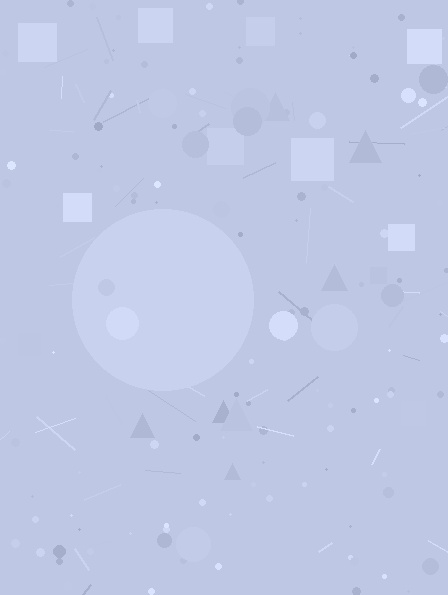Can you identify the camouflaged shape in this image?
The camouflaged shape is a circle.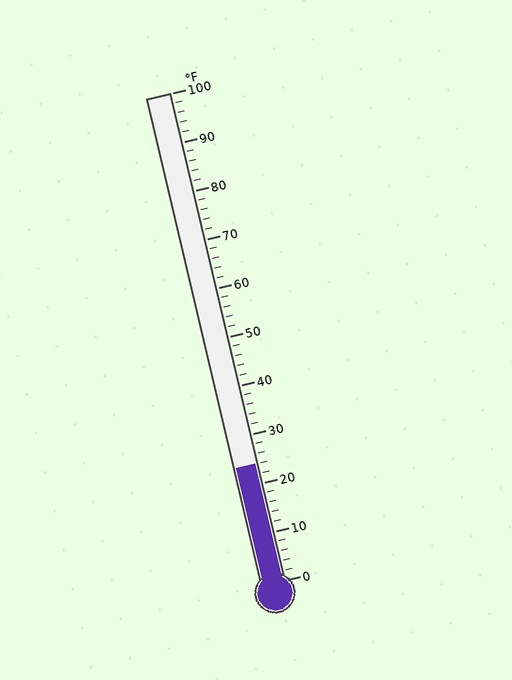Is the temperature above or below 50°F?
The temperature is below 50°F.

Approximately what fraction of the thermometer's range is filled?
The thermometer is filled to approximately 25% of its range.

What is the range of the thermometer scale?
The thermometer scale ranges from 0°F to 100°F.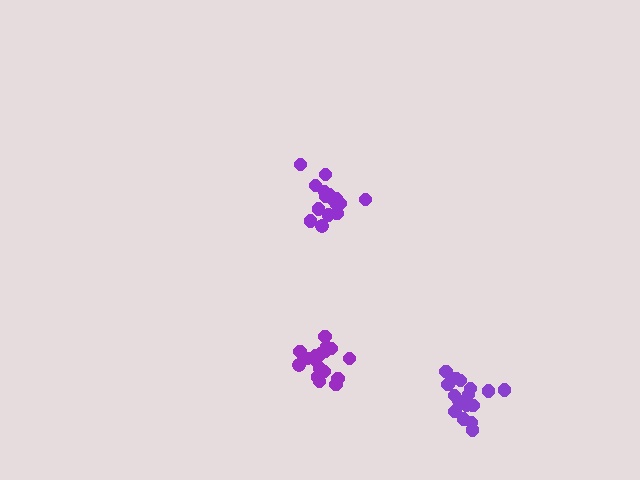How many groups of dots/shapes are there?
There are 3 groups.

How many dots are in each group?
Group 1: 17 dots, Group 2: 16 dots, Group 3: 17 dots (50 total).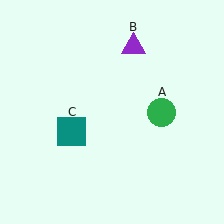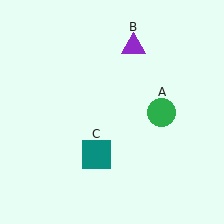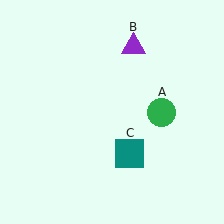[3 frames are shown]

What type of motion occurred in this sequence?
The teal square (object C) rotated counterclockwise around the center of the scene.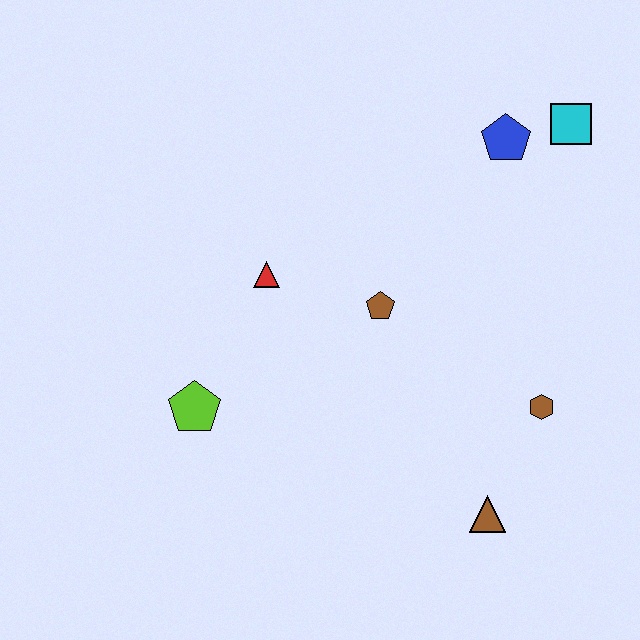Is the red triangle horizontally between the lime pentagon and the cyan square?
Yes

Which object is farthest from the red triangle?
The cyan square is farthest from the red triangle.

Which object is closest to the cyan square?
The blue pentagon is closest to the cyan square.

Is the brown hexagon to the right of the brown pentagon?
Yes